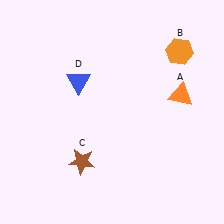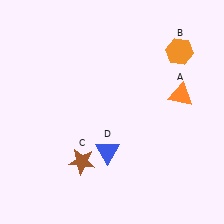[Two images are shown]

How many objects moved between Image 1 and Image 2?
1 object moved between the two images.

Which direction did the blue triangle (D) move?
The blue triangle (D) moved down.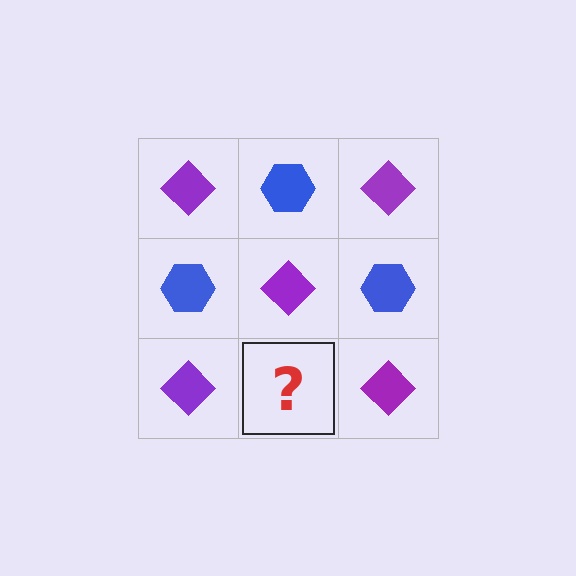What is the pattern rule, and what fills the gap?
The rule is that it alternates purple diamond and blue hexagon in a checkerboard pattern. The gap should be filled with a blue hexagon.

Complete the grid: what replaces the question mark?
The question mark should be replaced with a blue hexagon.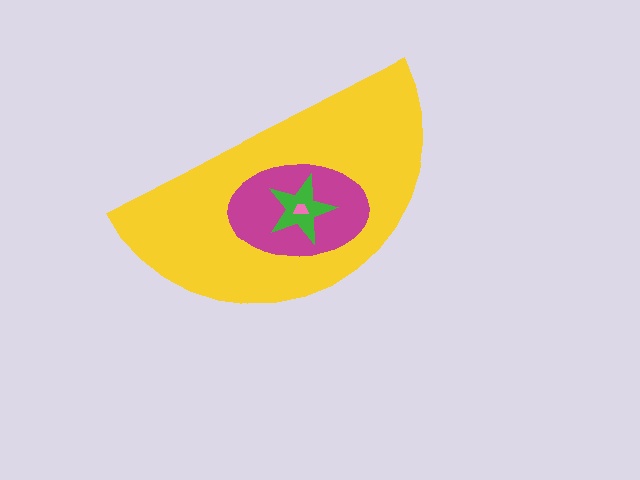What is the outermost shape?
The yellow semicircle.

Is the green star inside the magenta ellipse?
Yes.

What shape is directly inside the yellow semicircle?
The magenta ellipse.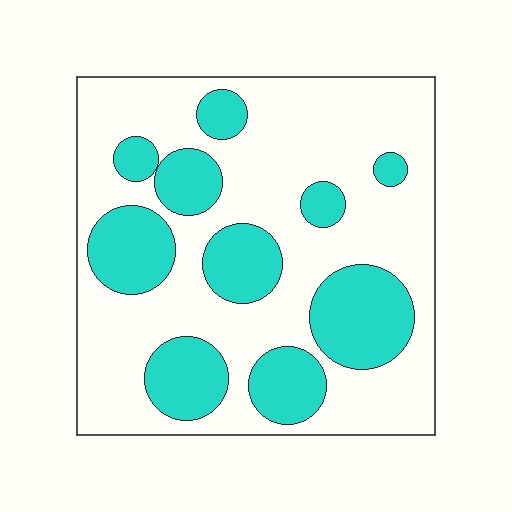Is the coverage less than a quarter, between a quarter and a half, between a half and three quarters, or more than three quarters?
Between a quarter and a half.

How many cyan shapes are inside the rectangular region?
10.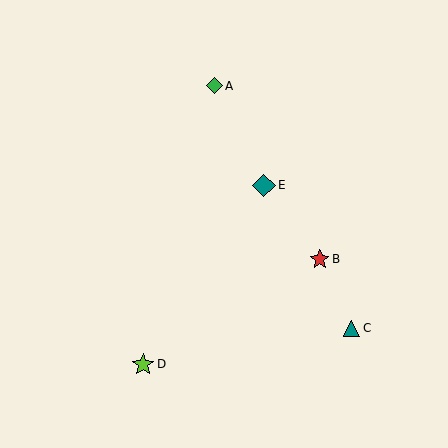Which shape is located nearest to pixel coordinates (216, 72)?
The green diamond (labeled A) at (215, 86) is nearest to that location.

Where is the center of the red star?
The center of the red star is at (320, 259).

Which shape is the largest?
The teal diamond (labeled E) is the largest.